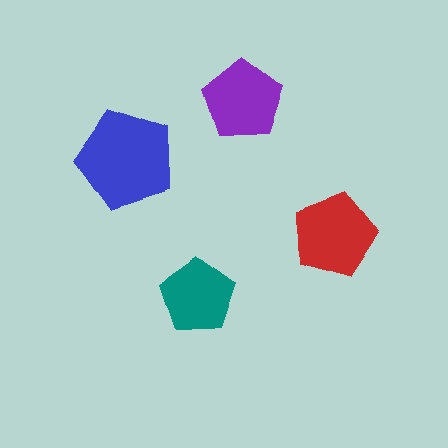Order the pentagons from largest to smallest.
the blue one, the red one, the purple one, the teal one.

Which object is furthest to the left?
The blue pentagon is leftmost.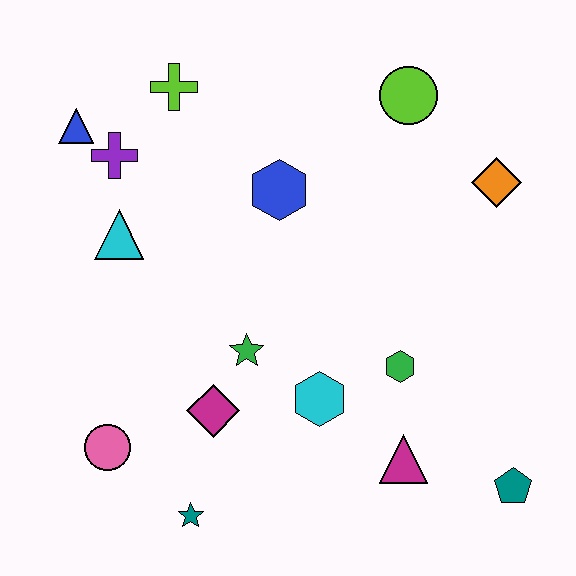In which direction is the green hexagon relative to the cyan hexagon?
The green hexagon is to the right of the cyan hexagon.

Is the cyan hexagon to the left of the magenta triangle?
Yes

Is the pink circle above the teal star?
Yes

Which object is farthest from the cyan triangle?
The teal pentagon is farthest from the cyan triangle.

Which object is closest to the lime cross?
The purple cross is closest to the lime cross.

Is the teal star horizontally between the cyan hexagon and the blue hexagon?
No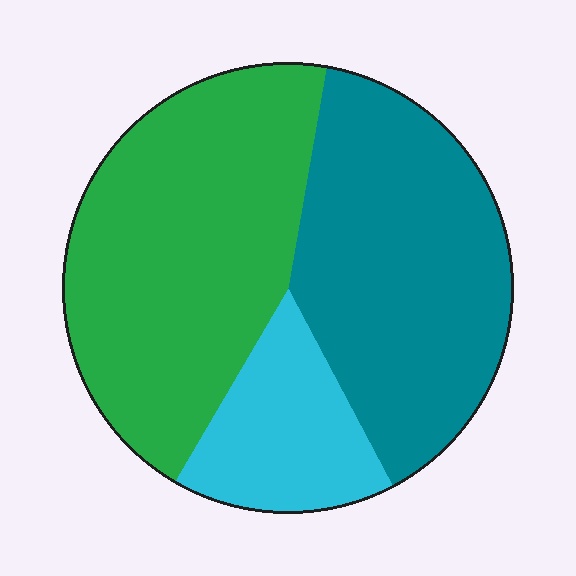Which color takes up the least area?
Cyan, at roughly 15%.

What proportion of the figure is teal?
Teal covers about 40% of the figure.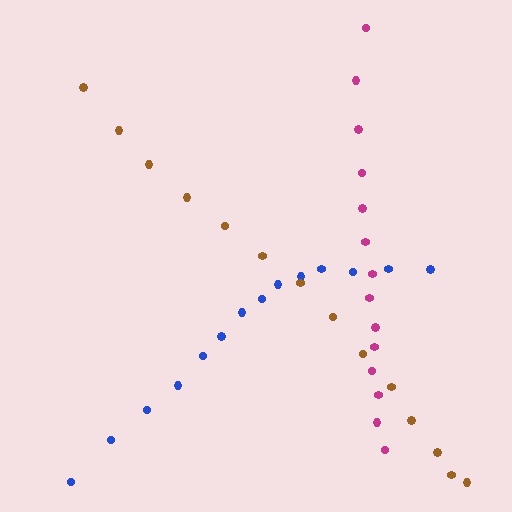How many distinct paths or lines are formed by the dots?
There are 3 distinct paths.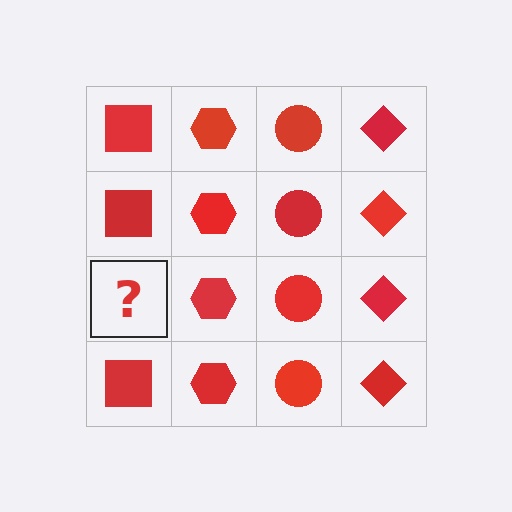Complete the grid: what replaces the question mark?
The question mark should be replaced with a red square.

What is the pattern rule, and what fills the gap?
The rule is that each column has a consistent shape. The gap should be filled with a red square.